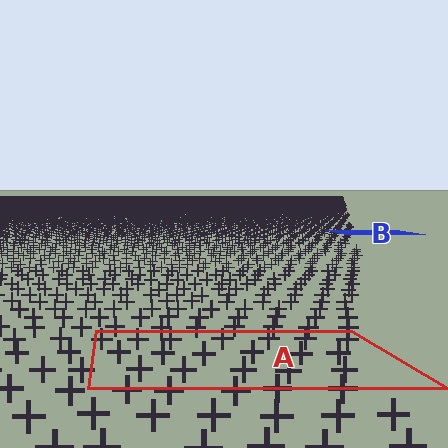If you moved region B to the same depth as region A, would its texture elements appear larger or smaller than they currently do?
They would appear larger. At a closer depth, the same texture elements are projected at a bigger on-screen size.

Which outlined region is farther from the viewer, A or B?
Region B is farther from the viewer — the texture elements inside it appear smaller and more densely packed.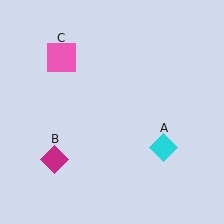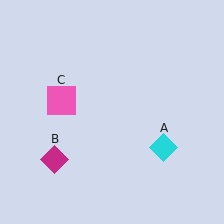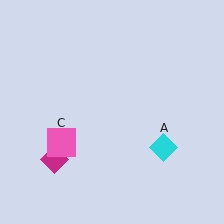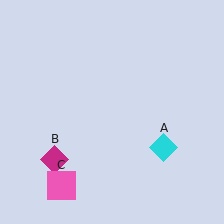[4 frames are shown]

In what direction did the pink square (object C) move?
The pink square (object C) moved down.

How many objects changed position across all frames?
1 object changed position: pink square (object C).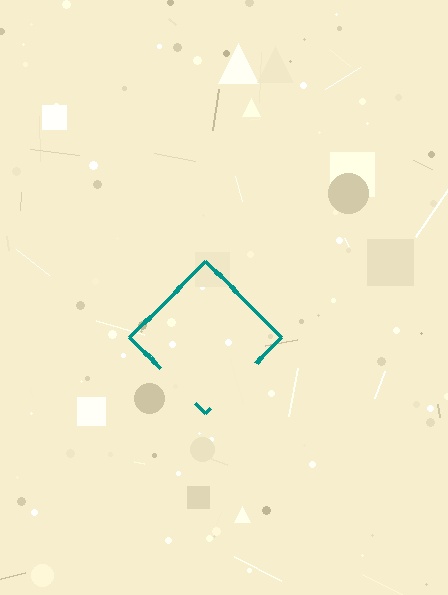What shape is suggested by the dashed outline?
The dashed outline suggests a diamond.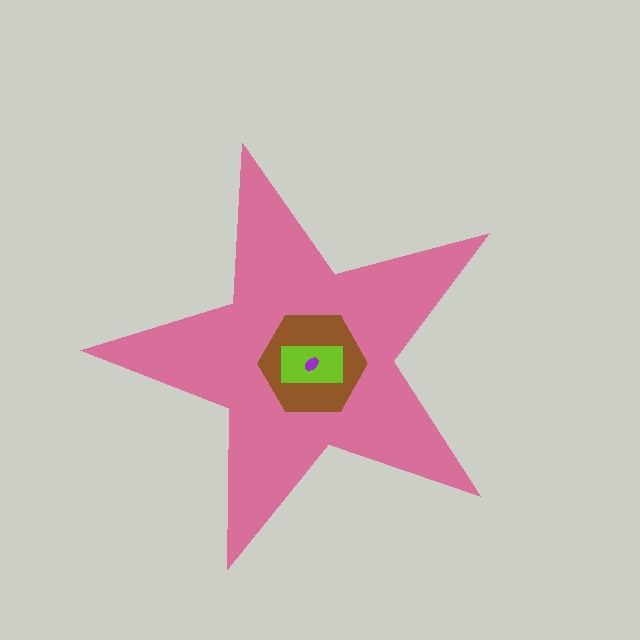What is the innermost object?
The purple ellipse.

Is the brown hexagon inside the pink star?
Yes.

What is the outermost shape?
The pink star.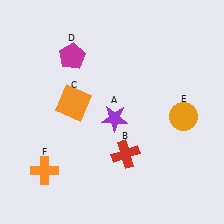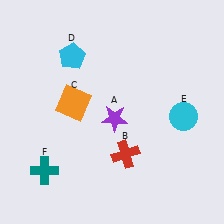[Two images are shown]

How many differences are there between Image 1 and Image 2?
There are 3 differences between the two images.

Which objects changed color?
D changed from magenta to cyan. E changed from orange to cyan. F changed from orange to teal.